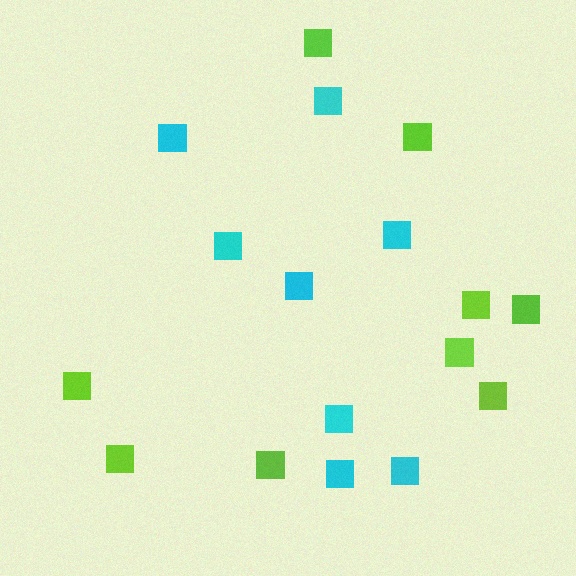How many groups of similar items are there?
There are 2 groups: one group of cyan squares (8) and one group of lime squares (9).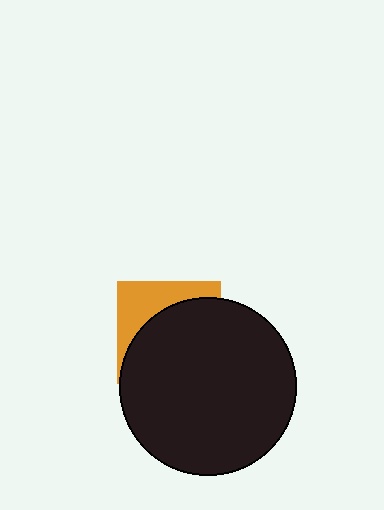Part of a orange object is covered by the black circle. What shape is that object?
It is a square.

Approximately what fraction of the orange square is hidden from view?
Roughly 67% of the orange square is hidden behind the black circle.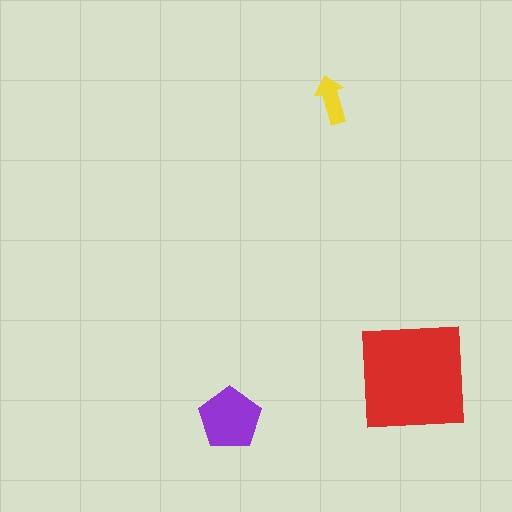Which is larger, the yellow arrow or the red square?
The red square.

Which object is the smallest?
The yellow arrow.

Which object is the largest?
The red square.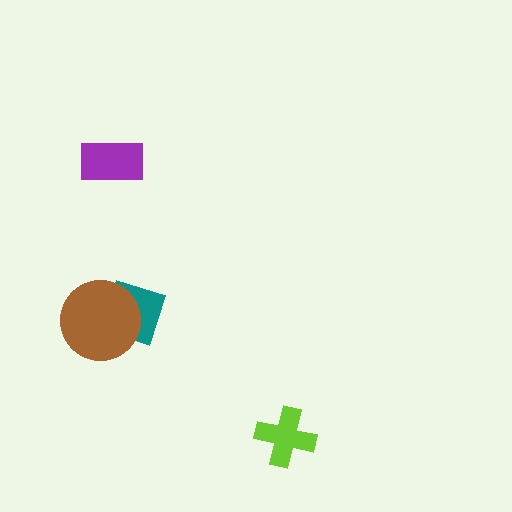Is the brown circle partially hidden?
No, no other shape covers it.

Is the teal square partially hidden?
Yes, it is partially covered by another shape.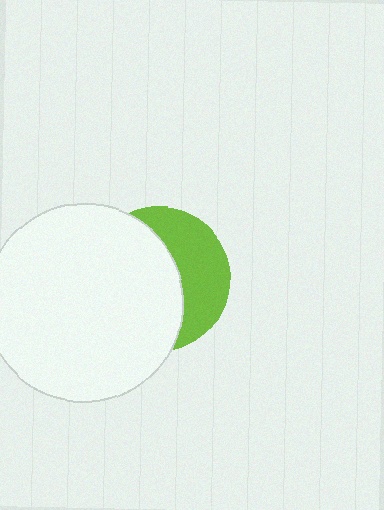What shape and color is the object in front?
The object in front is a white circle.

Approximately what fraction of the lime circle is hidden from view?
Roughly 61% of the lime circle is hidden behind the white circle.